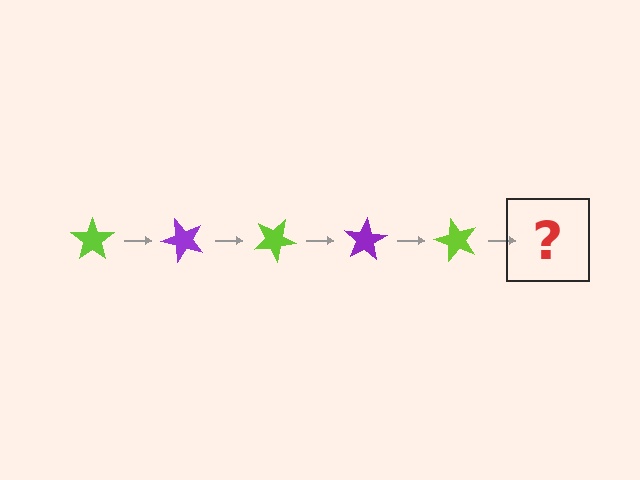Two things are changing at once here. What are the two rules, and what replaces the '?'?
The two rules are that it rotates 50 degrees each step and the color cycles through lime and purple. The '?' should be a purple star, rotated 250 degrees from the start.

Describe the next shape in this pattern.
It should be a purple star, rotated 250 degrees from the start.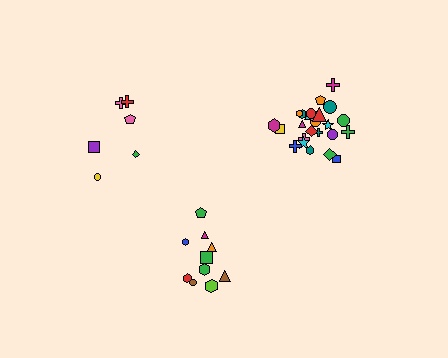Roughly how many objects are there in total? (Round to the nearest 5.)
Roughly 40 objects in total.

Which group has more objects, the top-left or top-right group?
The top-right group.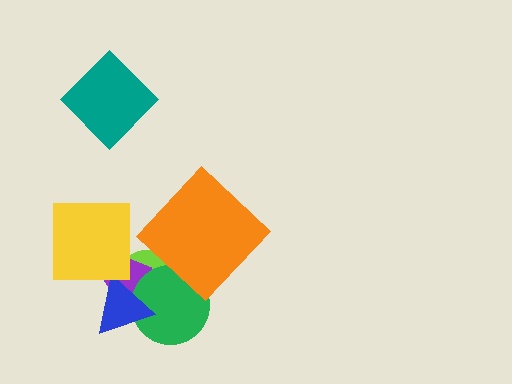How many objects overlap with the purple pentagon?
4 objects overlap with the purple pentagon.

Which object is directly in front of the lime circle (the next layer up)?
The purple pentagon is directly in front of the lime circle.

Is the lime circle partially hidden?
Yes, it is partially covered by another shape.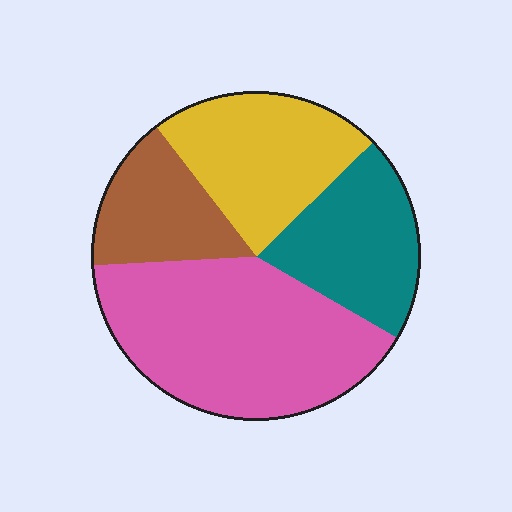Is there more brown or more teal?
Teal.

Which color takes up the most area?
Pink, at roughly 40%.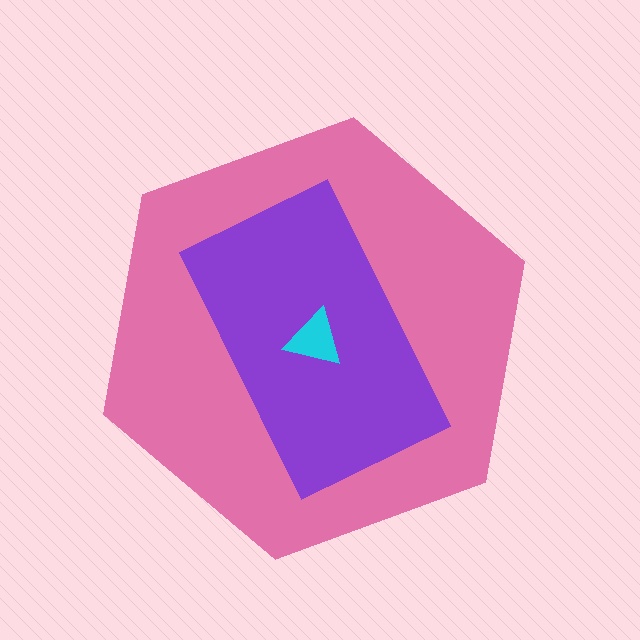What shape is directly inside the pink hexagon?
The purple rectangle.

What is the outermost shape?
The pink hexagon.